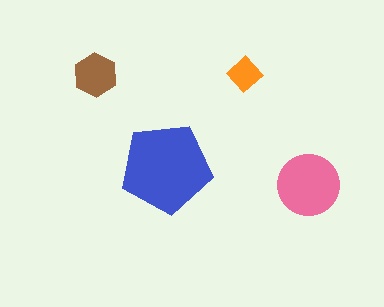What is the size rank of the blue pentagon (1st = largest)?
1st.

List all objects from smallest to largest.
The orange diamond, the brown hexagon, the pink circle, the blue pentagon.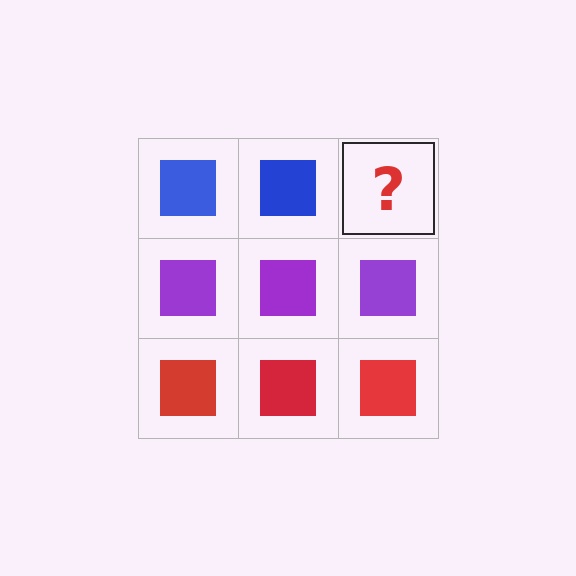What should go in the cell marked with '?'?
The missing cell should contain a blue square.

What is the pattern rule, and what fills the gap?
The rule is that each row has a consistent color. The gap should be filled with a blue square.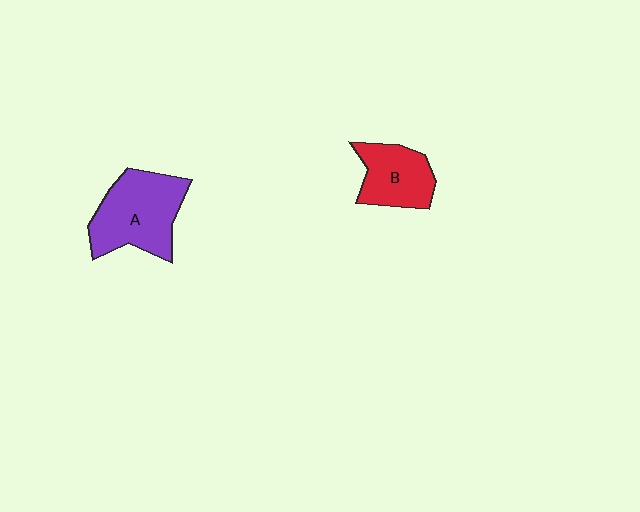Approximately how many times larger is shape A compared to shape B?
Approximately 1.5 times.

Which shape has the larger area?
Shape A (purple).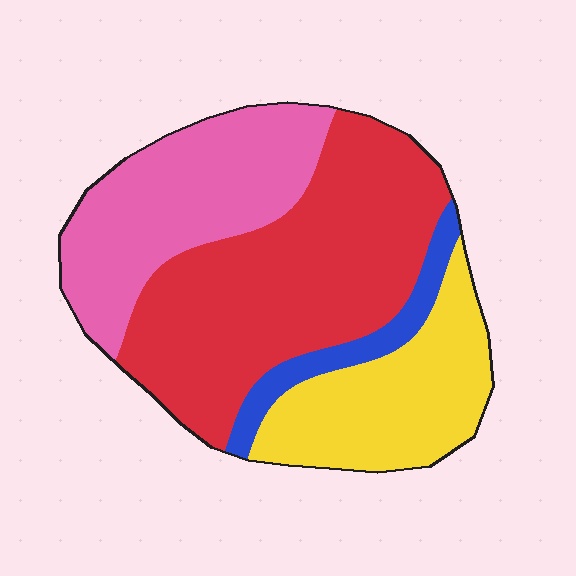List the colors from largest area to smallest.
From largest to smallest: red, pink, yellow, blue.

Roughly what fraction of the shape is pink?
Pink covers about 25% of the shape.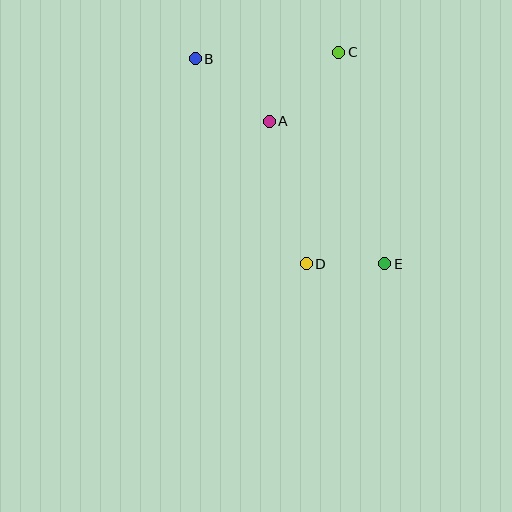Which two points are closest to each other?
Points D and E are closest to each other.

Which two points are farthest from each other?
Points B and E are farthest from each other.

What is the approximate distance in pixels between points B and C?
The distance between B and C is approximately 144 pixels.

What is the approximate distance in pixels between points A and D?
The distance between A and D is approximately 148 pixels.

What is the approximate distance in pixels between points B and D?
The distance between B and D is approximately 233 pixels.